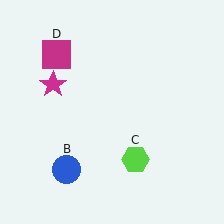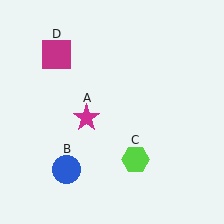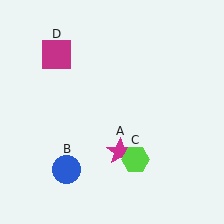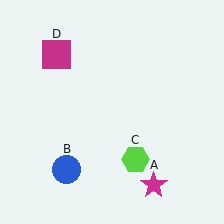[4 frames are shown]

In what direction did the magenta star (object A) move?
The magenta star (object A) moved down and to the right.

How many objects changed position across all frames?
1 object changed position: magenta star (object A).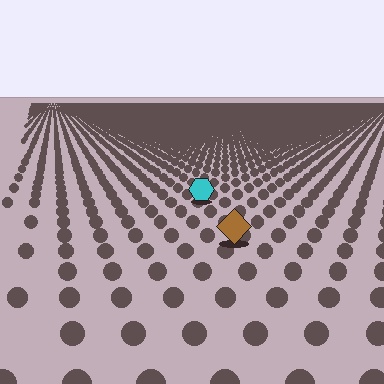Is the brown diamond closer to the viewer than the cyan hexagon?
Yes. The brown diamond is closer — you can tell from the texture gradient: the ground texture is coarser near it.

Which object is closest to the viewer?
The brown diamond is closest. The texture marks near it are larger and more spread out.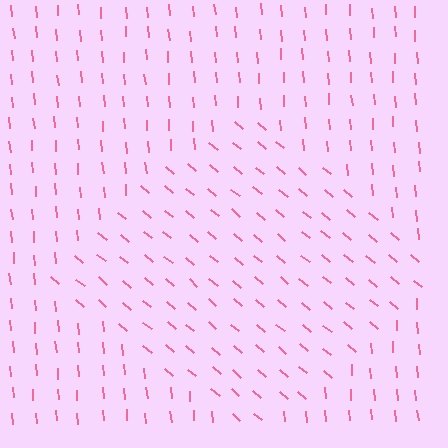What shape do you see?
I see a diamond.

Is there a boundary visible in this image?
Yes, there is a texture boundary formed by a change in line orientation.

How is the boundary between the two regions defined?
The boundary is defined purely by a change in line orientation (approximately 45 degrees difference). All lines are the same color and thickness.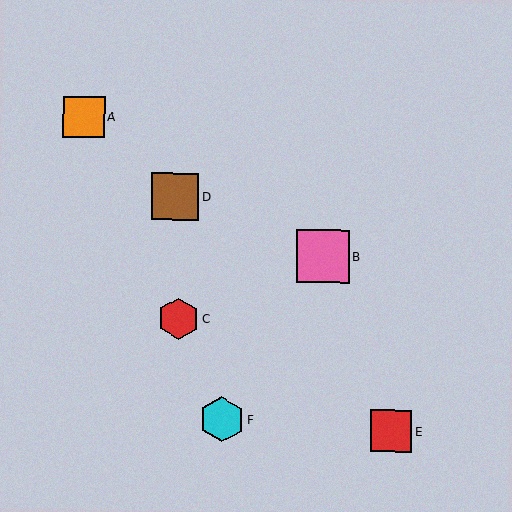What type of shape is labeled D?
Shape D is a brown square.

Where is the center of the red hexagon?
The center of the red hexagon is at (178, 319).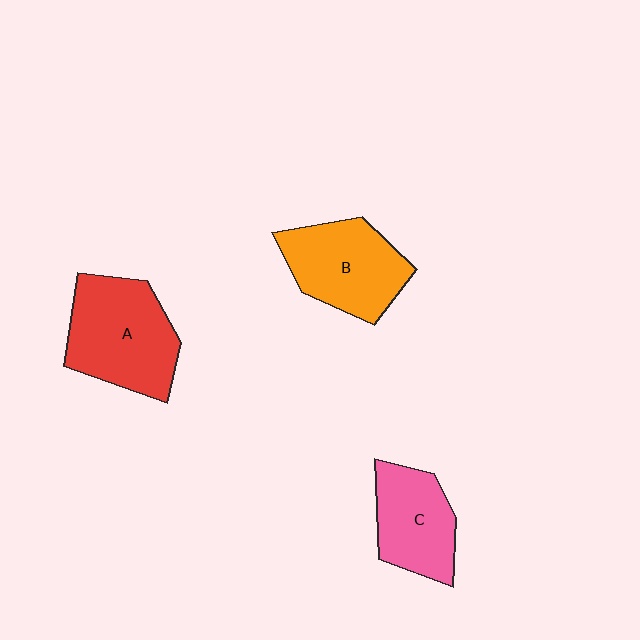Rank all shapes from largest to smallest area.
From largest to smallest: A (red), B (orange), C (pink).